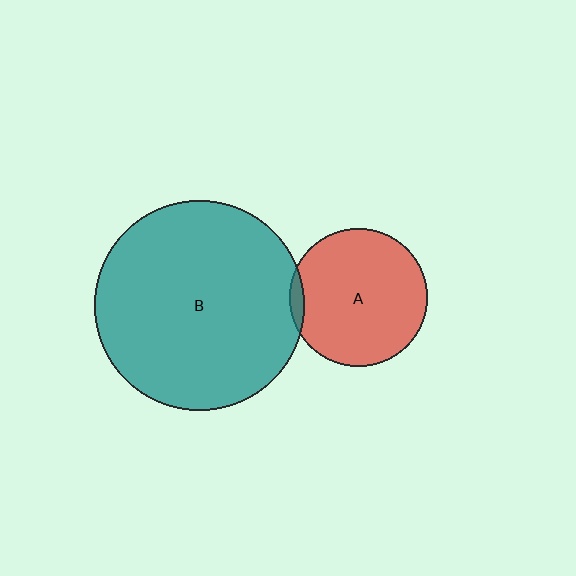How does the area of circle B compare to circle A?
Approximately 2.3 times.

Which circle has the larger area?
Circle B (teal).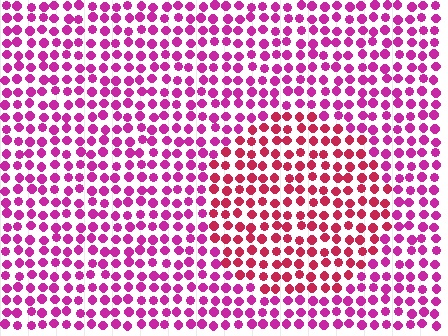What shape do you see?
I see a circle.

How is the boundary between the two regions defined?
The boundary is defined purely by a slight shift in hue (about 31 degrees). Spacing, size, and orientation are identical on both sides.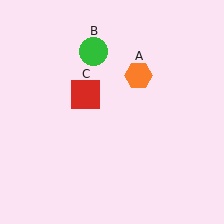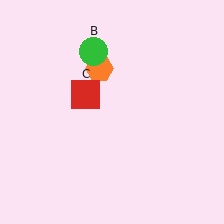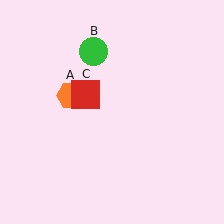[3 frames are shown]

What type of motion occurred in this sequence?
The orange hexagon (object A) rotated counterclockwise around the center of the scene.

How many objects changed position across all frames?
1 object changed position: orange hexagon (object A).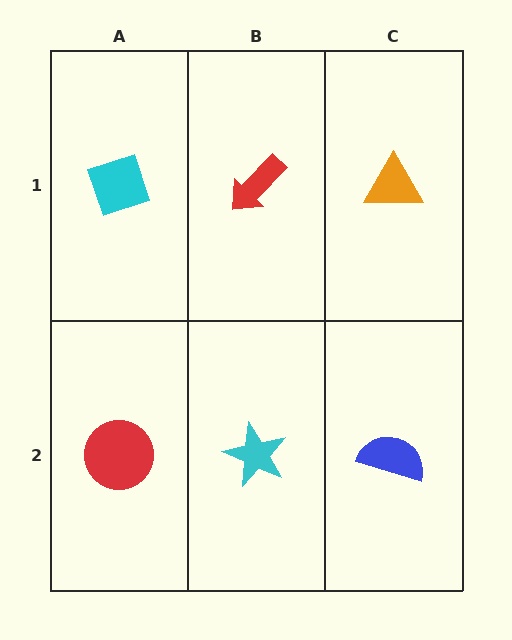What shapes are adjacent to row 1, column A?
A red circle (row 2, column A), a red arrow (row 1, column B).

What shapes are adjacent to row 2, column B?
A red arrow (row 1, column B), a red circle (row 2, column A), a blue semicircle (row 2, column C).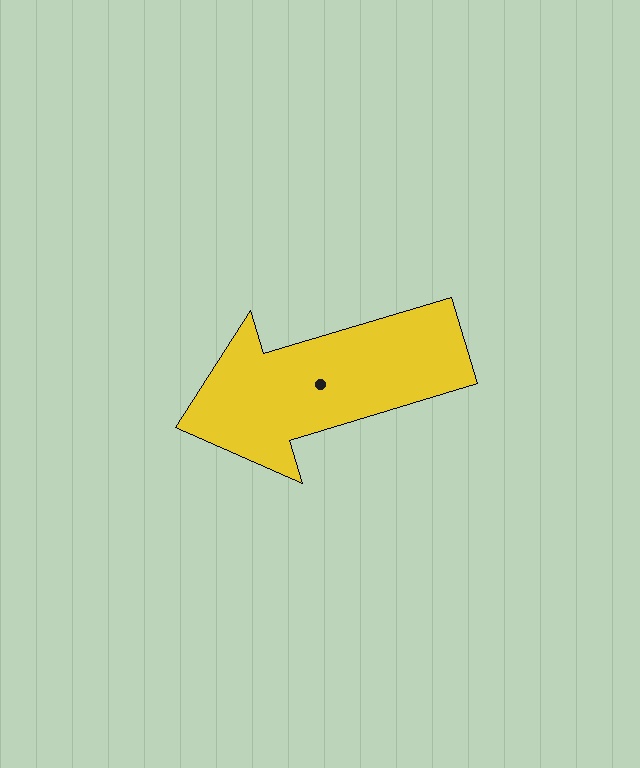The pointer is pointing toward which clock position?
Roughly 8 o'clock.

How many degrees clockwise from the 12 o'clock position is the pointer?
Approximately 253 degrees.